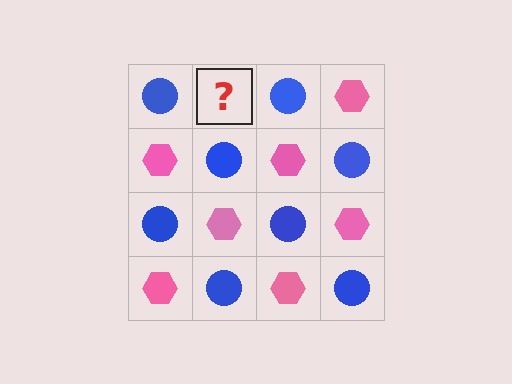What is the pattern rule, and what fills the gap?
The rule is that it alternates blue circle and pink hexagon in a checkerboard pattern. The gap should be filled with a pink hexagon.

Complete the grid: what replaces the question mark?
The question mark should be replaced with a pink hexagon.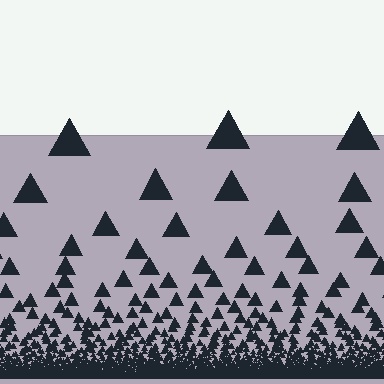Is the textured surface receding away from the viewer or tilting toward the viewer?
The surface appears to tilt toward the viewer. Texture elements get larger and sparser toward the top.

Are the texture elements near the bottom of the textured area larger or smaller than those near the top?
Smaller. The gradient is inverted — elements near the bottom are smaller and denser.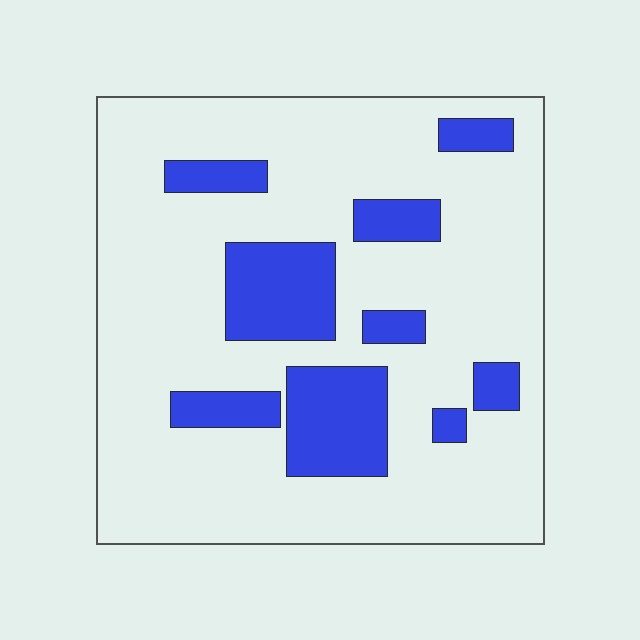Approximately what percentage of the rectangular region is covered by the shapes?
Approximately 20%.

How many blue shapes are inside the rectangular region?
9.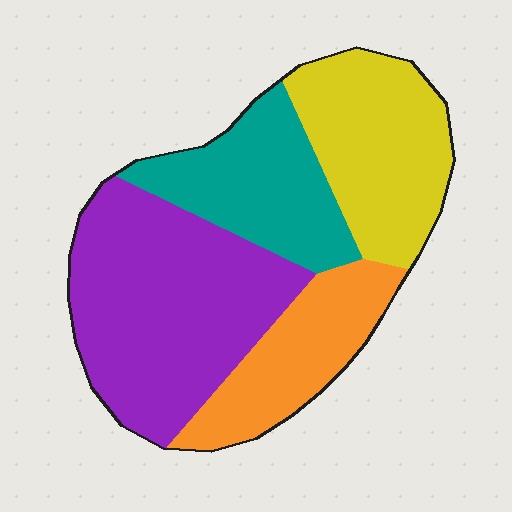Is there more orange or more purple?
Purple.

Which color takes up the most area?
Purple, at roughly 40%.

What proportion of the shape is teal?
Teal takes up less than a quarter of the shape.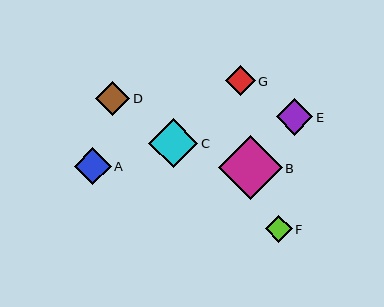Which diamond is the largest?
Diamond B is the largest with a size of approximately 64 pixels.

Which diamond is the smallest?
Diamond F is the smallest with a size of approximately 27 pixels.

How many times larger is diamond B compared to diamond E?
Diamond B is approximately 1.8 times the size of diamond E.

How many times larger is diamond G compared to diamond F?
Diamond G is approximately 1.1 times the size of diamond F.